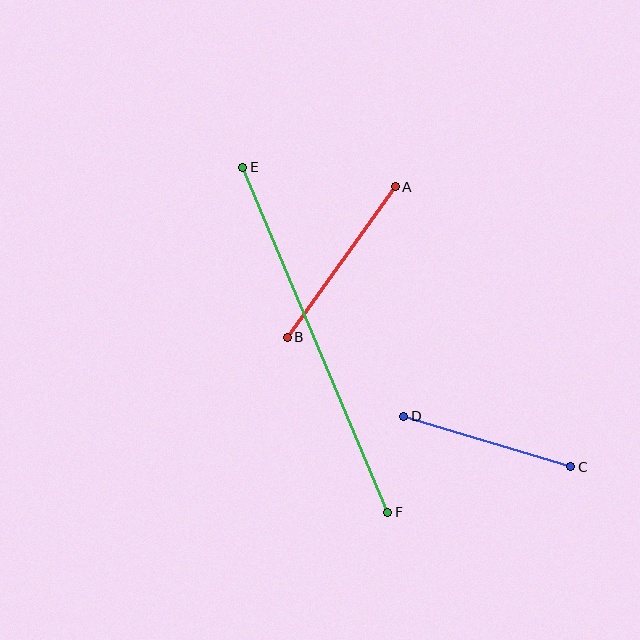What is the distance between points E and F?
The distance is approximately 374 pixels.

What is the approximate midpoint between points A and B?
The midpoint is at approximately (341, 262) pixels.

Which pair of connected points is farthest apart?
Points E and F are farthest apart.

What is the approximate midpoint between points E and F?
The midpoint is at approximately (315, 340) pixels.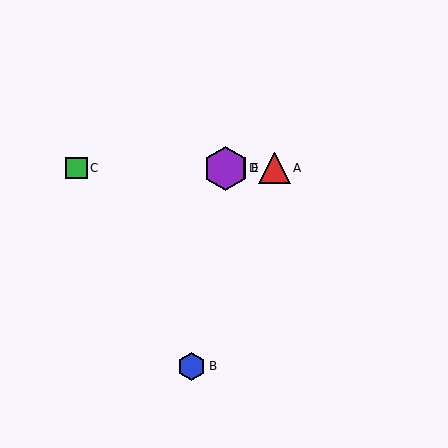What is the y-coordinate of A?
Object A is at y≈168.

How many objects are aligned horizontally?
4 objects (A, C, D, E) are aligned horizontally.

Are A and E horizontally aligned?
Yes, both are at y≈168.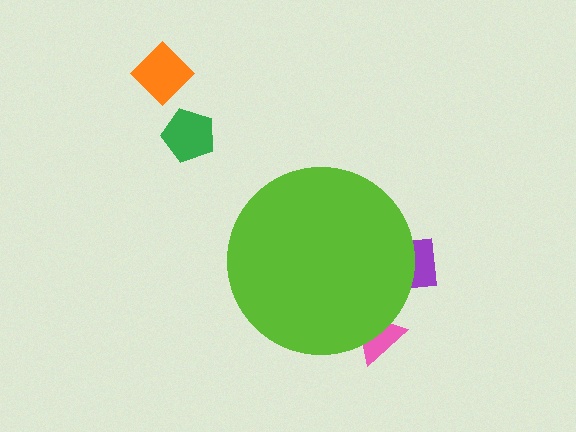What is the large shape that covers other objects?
A lime circle.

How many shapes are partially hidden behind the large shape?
2 shapes are partially hidden.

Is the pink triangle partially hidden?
Yes, the pink triangle is partially hidden behind the lime circle.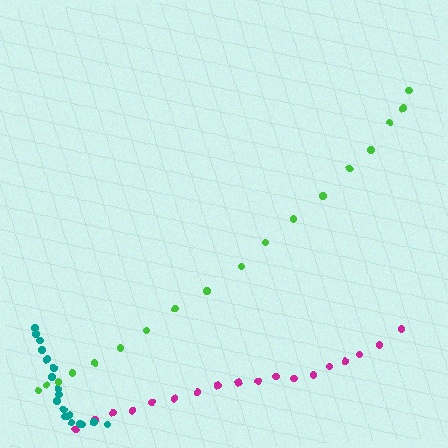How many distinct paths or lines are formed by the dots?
There are 3 distinct paths.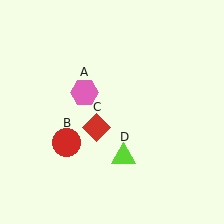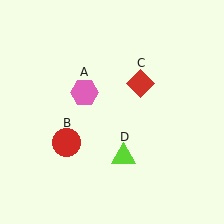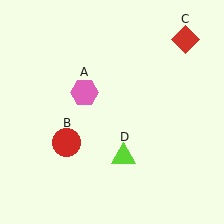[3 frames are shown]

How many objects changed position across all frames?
1 object changed position: red diamond (object C).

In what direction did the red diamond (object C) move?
The red diamond (object C) moved up and to the right.